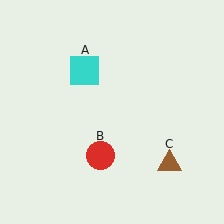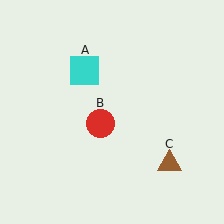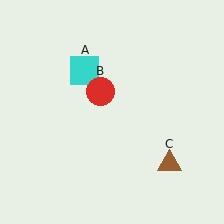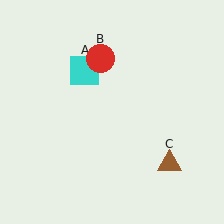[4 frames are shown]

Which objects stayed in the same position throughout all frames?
Cyan square (object A) and brown triangle (object C) remained stationary.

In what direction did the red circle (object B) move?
The red circle (object B) moved up.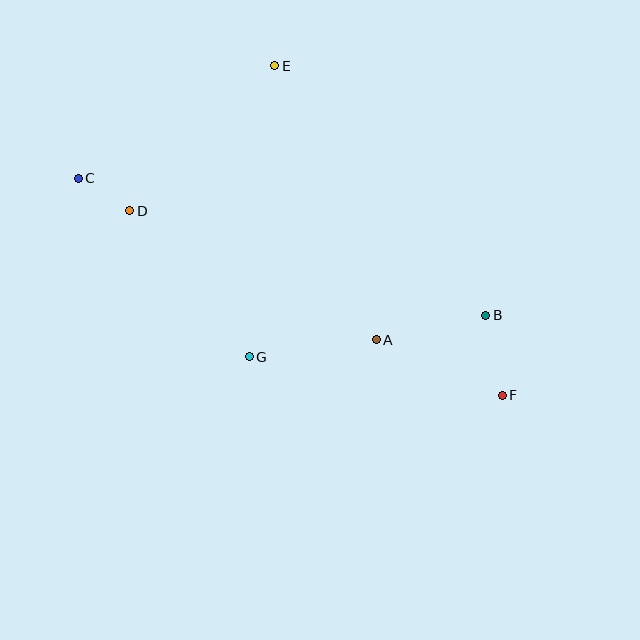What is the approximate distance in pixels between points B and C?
The distance between B and C is approximately 430 pixels.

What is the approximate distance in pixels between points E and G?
The distance between E and G is approximately 292 pixels.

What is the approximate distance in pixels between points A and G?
The distance between A and G is approximately 128 pixels.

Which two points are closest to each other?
Points C and D are closest to each other.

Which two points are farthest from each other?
Points C and F are farthest from each other.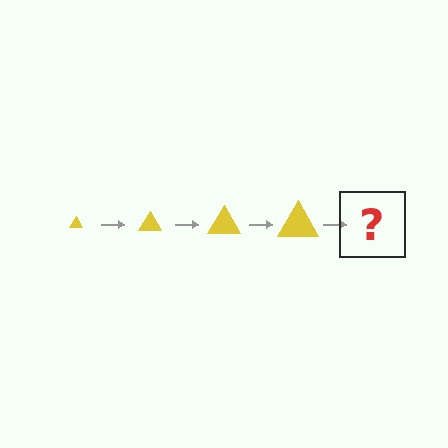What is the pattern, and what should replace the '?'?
The pattern is that the triangle gets progressively larger each step. The '?' should be a yellow triangle, larger than the previous one.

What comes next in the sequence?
The next element should be a yellow triangle, larger than the previous one.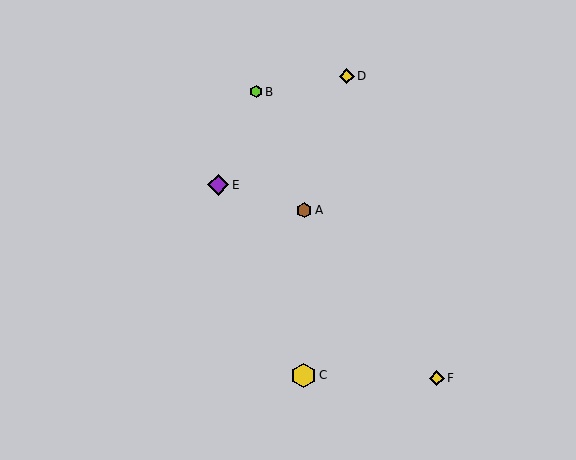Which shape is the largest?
The yellow hexagon (labeled C) is the largest.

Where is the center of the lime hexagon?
The center of the lime hexagon is at (256, 92).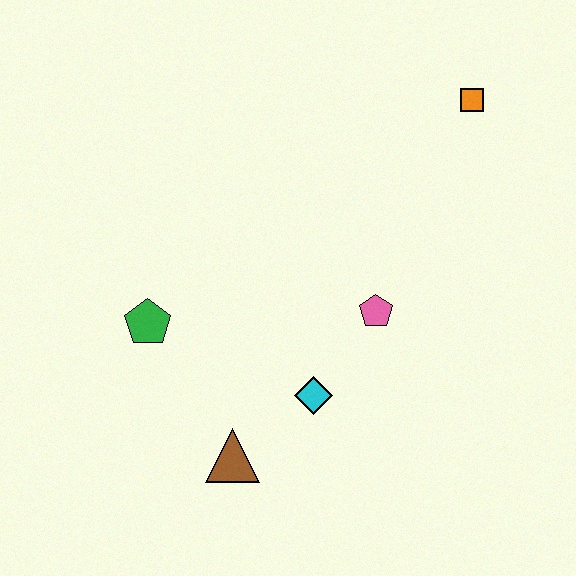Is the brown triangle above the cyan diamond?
No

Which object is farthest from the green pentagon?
The orange square is farthest from the green pentagon.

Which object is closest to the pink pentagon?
The cyan diamond is closest to the pink pentagon.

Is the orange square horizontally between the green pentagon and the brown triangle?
No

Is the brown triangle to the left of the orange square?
Yes